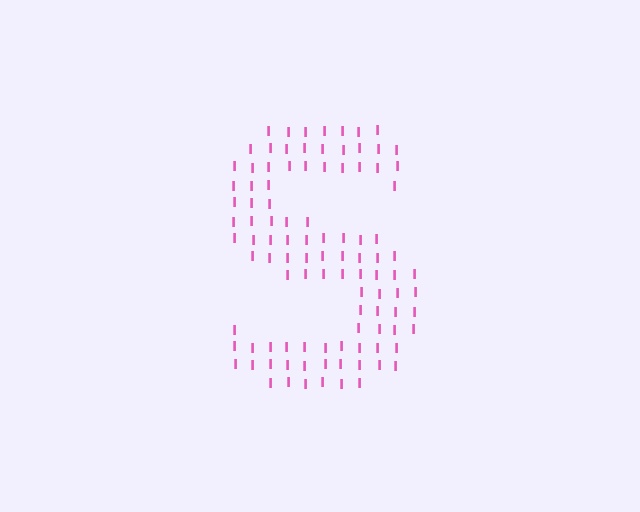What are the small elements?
The small elements are letter I's.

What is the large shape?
The large shape is the letter S.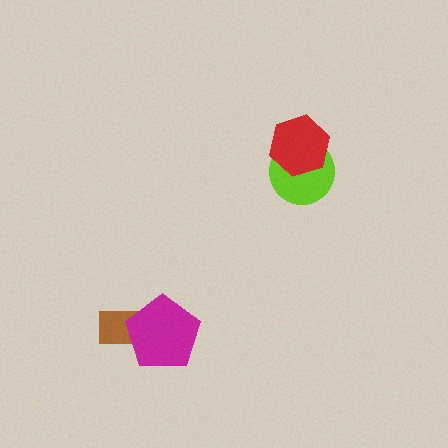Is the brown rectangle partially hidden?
Yes, it is partially covered by another shape.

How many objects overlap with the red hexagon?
1 object overlaps with the red hexagon.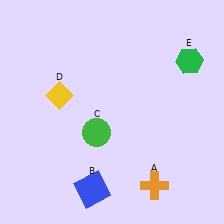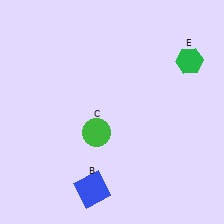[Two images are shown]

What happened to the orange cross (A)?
The orange cross (A) was removed in Image 2. It was in the bottom-right area of Image 1.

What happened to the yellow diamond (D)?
The yellow diamond (D) was removed in Image 2. It was in the top-left area of Image 1.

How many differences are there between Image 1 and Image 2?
There are 2 differences between the two images.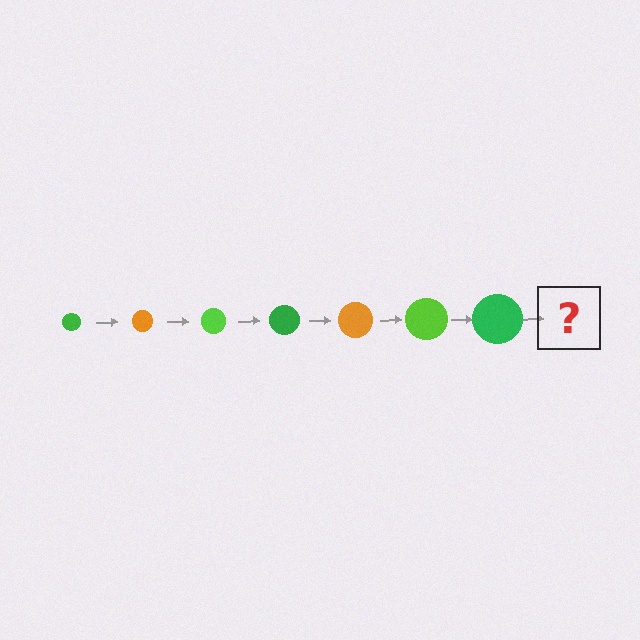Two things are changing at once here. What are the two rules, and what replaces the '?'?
The two rules are that the circle grows larger each step and the color cycles through green, orange, and lime. The '?' should be an orange circle, larger than the previous one.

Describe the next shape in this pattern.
It should be an orange circle, larger than the previous one.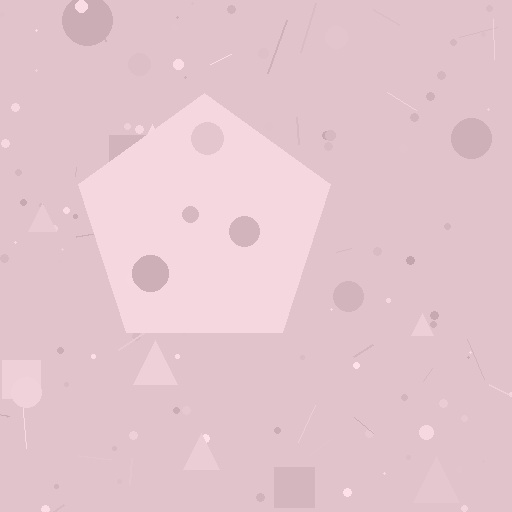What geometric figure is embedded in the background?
A pentagon is embedded in the background.